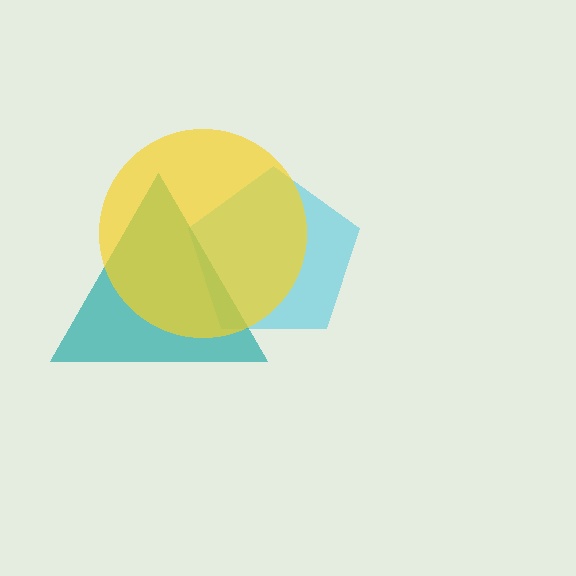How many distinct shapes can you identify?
There are 3 distinct shapes: a cyan pentagon, a teal triangle, a yellow circle.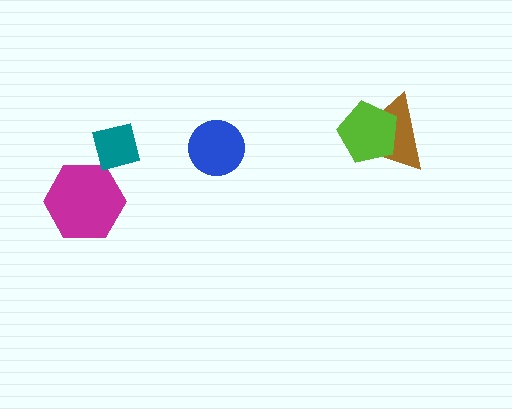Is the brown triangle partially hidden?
Yes, it is partially covered by another shape.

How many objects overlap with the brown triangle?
1 object overlaps with the brown triangle.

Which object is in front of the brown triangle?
The lime pentagon is in front of the brown triangle.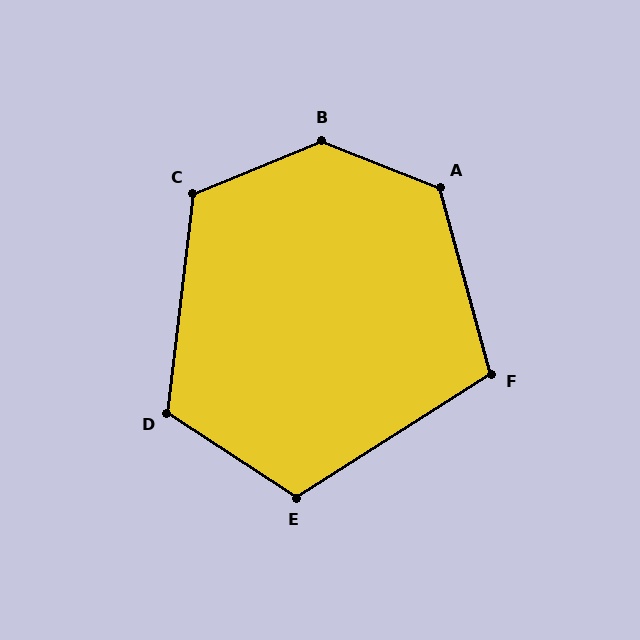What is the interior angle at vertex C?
Approximately 119 degrees (obtuse).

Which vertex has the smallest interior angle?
F, at approximately 107 degrees.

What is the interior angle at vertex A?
Approximately 126 degrees (obtuse).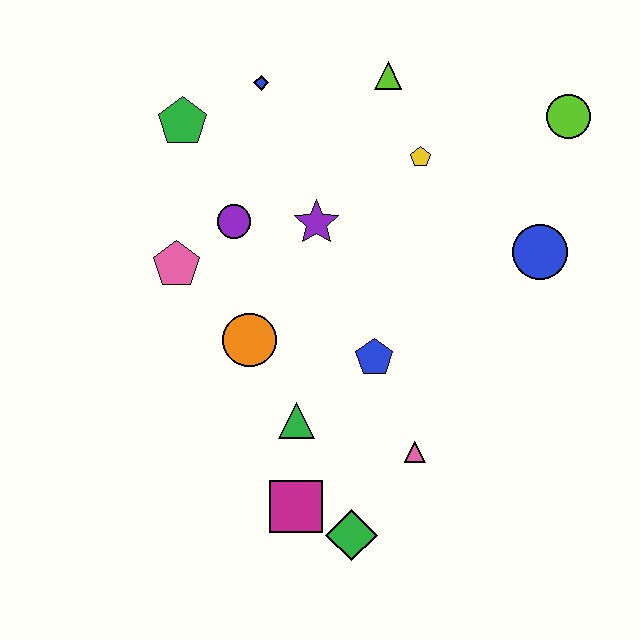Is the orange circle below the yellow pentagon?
Yes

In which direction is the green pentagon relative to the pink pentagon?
The green pentagon is above the pink pentagon.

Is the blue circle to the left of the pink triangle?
No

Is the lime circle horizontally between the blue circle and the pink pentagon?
No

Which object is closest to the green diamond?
The magenta square is closest to the green diamond.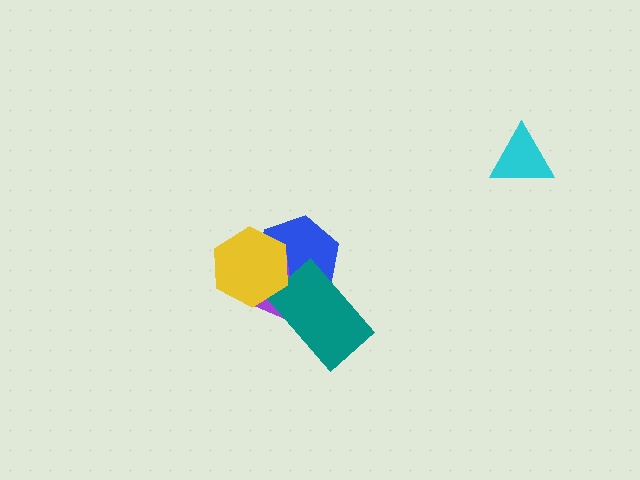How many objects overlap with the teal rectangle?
2 objects overlap with the teal rectangle.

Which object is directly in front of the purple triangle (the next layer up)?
The teal rectangle is directly in front of the purple triangle.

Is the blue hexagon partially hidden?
Yes, it is partially covered by another shape.